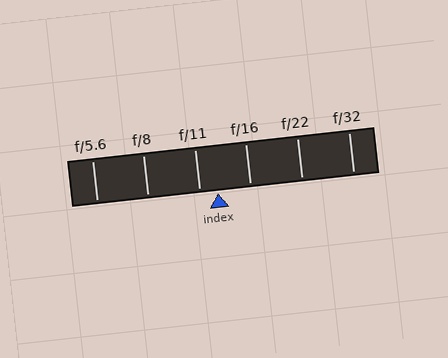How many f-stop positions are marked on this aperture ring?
There are 6 f-stop positions marked.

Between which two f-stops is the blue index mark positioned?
The index mark is between f/11 and f/16.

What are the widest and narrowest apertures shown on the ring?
The widest aperture shown is f/5.6 and the narrowest is f/32.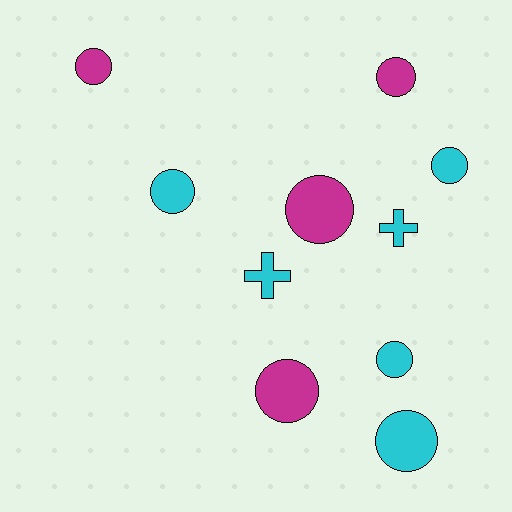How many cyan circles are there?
There are 4 cyan circles.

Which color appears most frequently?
Cyan, with 6 objects.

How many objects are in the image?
There are 10 objects.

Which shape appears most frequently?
Circle, with 8 objects.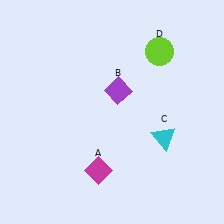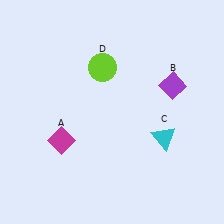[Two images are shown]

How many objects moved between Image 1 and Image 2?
3 objects moved between the two images.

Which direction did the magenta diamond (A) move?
The magenta diamond (A) moved left.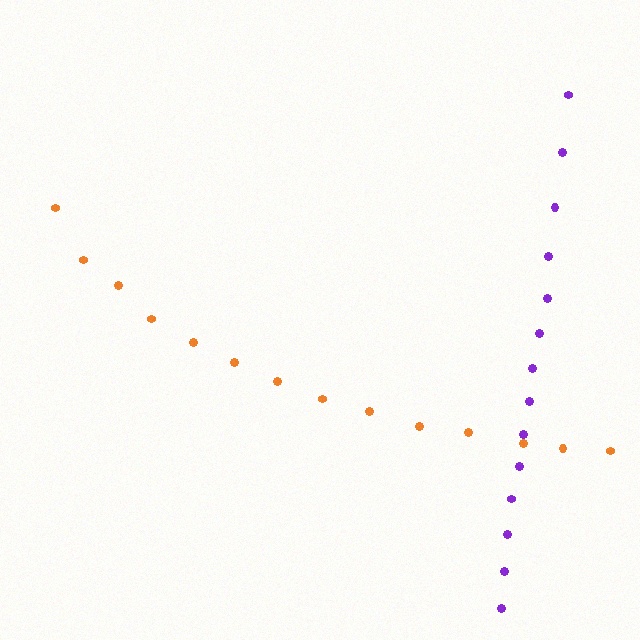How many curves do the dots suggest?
There are 2 distinct paths.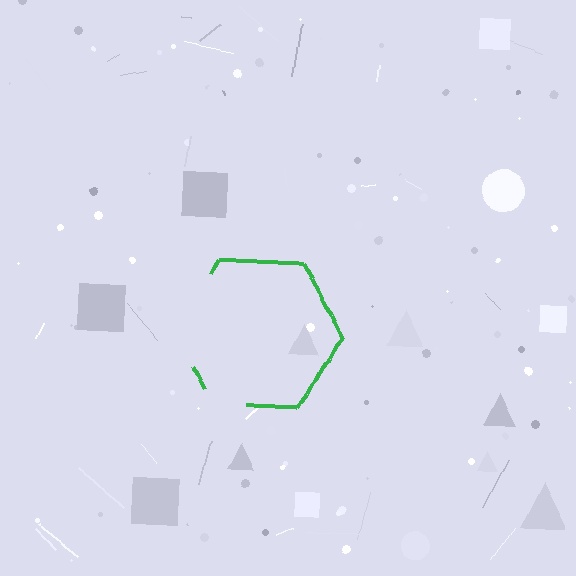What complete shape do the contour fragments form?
The contour fragments form a hexagon.